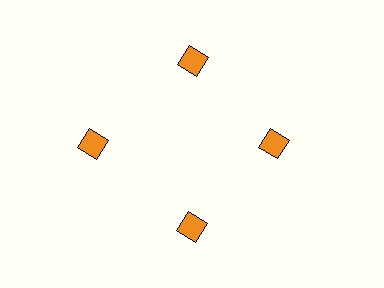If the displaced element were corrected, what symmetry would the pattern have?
It would have 4-fold rotational symmetry — the pattern would map onto itself every 90 degrees.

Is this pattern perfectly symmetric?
No. The 4 orange squares are arranged in a ring, but one element near the 9 o'clock position is pushed outward from the center, breaking the 4-fold rotational symmetry.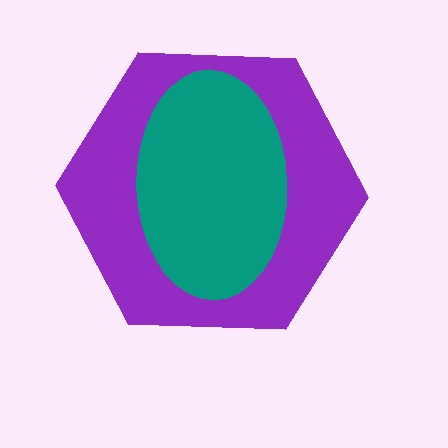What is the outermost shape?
The purple hexagon.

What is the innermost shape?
The teal ellipse.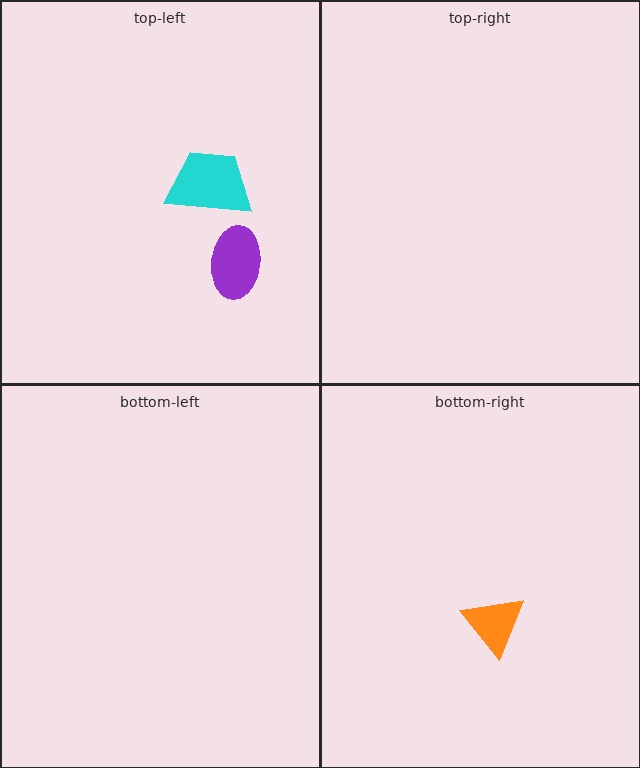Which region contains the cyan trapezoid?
The top-left region.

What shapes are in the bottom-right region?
The orange triangle.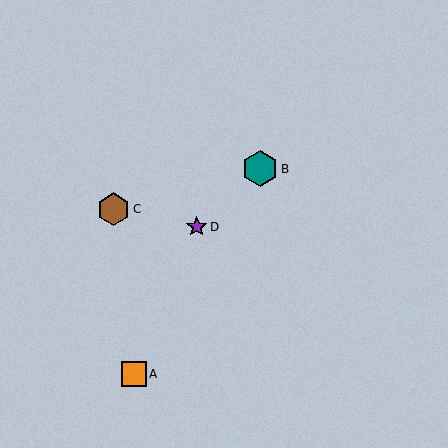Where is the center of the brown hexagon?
The center of the brown hexagon is at (113, 209).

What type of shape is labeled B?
Shape B is a teal hexagon.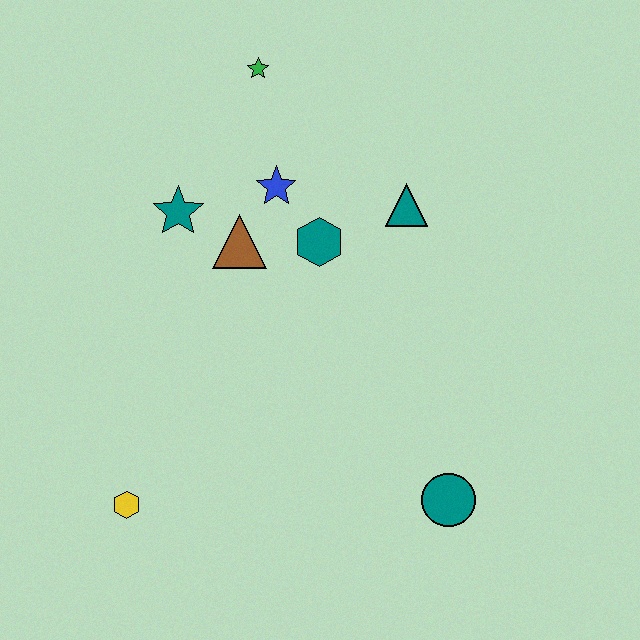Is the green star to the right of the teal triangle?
No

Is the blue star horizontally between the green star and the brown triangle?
No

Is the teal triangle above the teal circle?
Yes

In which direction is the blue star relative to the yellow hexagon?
The blue star is above the yellow hexagon.